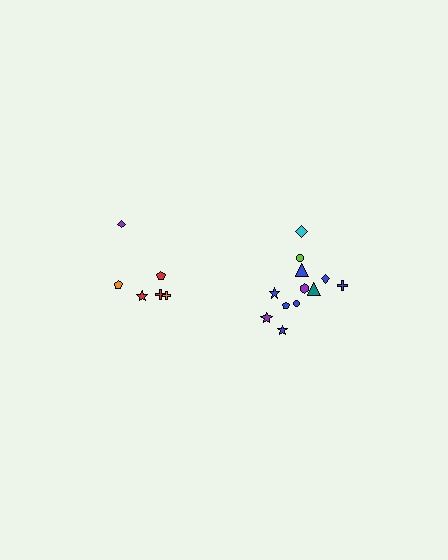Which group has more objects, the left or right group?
The right group.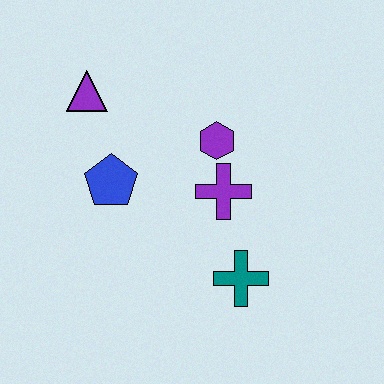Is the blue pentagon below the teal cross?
No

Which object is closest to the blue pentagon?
The purple triangle is closest to the blue pentagon.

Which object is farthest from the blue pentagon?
The teal cross is farthest from the blue pentagon.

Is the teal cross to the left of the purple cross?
No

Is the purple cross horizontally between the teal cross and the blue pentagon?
Yes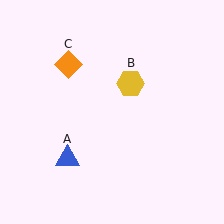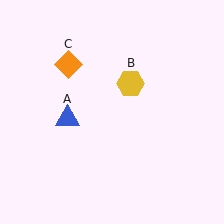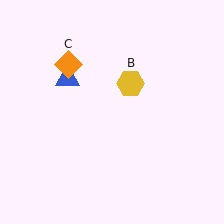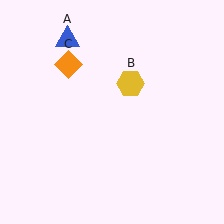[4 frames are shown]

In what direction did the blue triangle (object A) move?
The blue triangle (object A) moved up.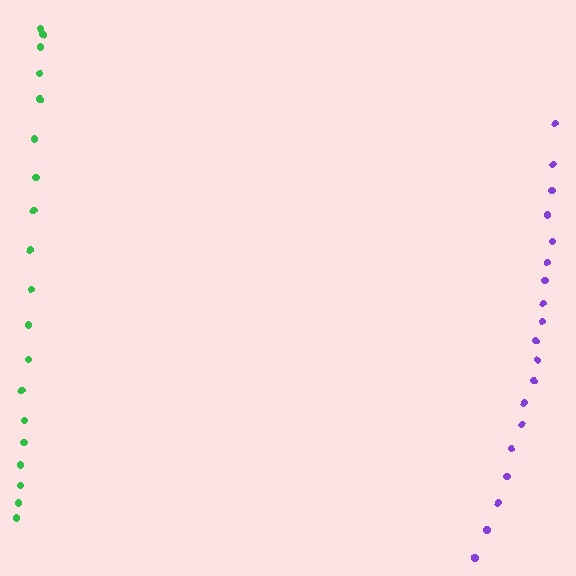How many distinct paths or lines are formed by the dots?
There are 2 distinct paths.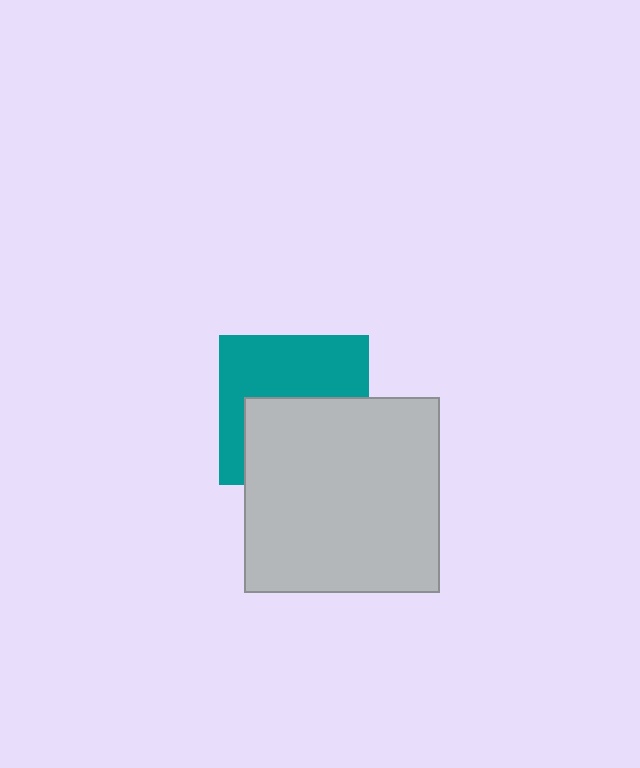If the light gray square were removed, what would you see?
You would see the complete teal square.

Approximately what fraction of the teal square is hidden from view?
Roughly 49% of the teal square is hidden behind the light gray square.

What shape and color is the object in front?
The object in front is a light gray square.